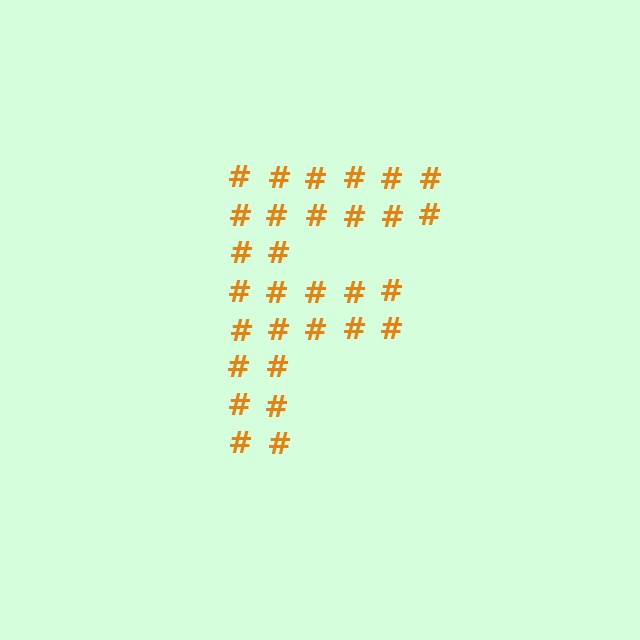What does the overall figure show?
The overall figure shows the letter F.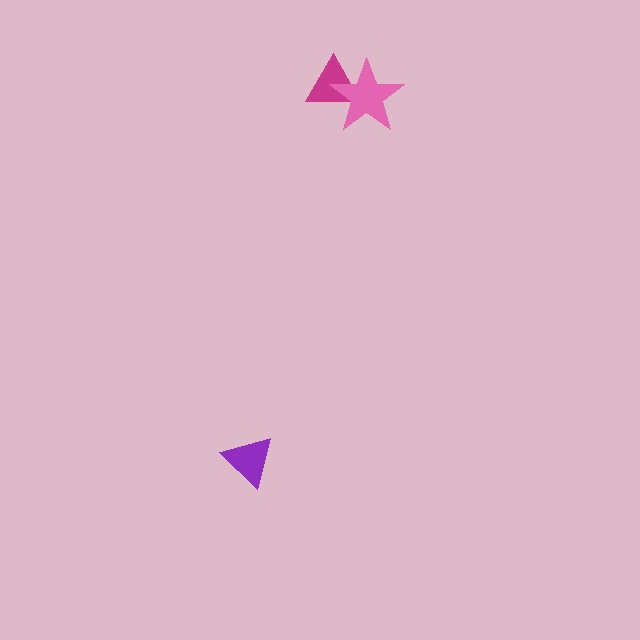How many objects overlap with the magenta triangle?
1 object overlaps with the magenta triangle.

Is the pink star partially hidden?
No, no other shape covers it.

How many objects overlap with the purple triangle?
0 objects overlap with the purple triangle.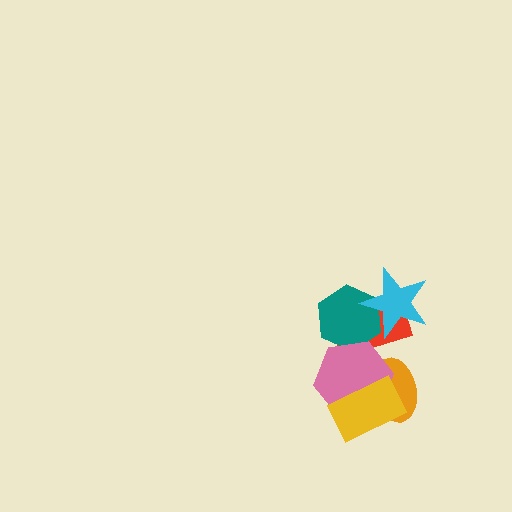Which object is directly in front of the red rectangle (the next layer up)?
The teal hexagon is directly in front of the red rectangle.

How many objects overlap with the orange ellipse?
2 objects overlap with the orange ellipse.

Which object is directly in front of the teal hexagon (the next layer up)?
The pink hexagon is directly in front of the teal hexagon.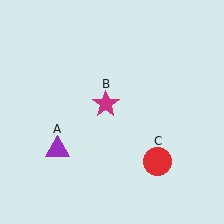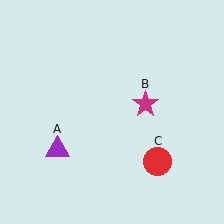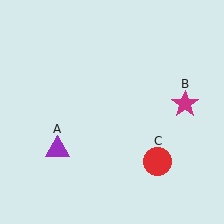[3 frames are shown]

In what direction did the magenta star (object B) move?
The magenta star (object B) moved right.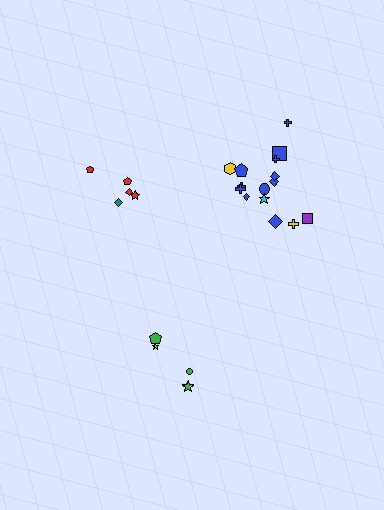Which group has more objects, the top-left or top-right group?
The top-right group.